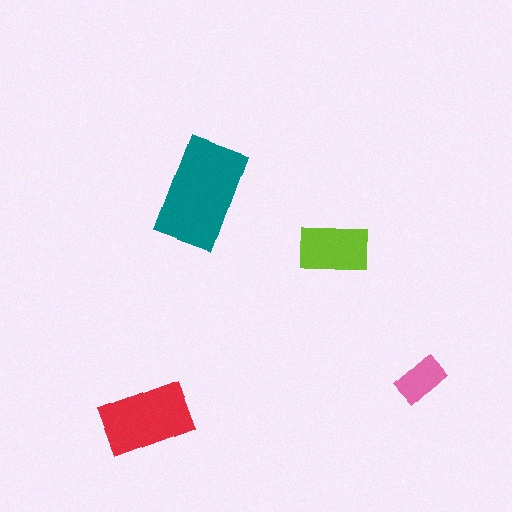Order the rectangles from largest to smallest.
the teal one, the red one, the lime one, the pink one.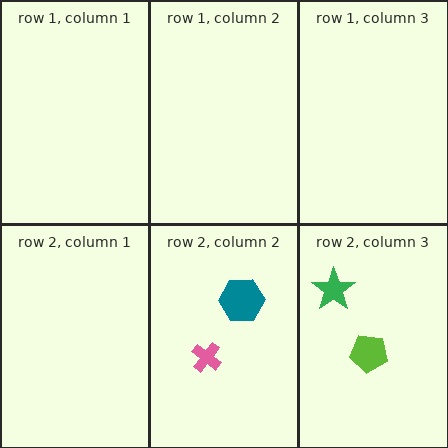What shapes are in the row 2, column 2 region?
The pink cross, the teal hexagon.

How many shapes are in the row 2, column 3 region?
2.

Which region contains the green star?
The row 2, column 3 region.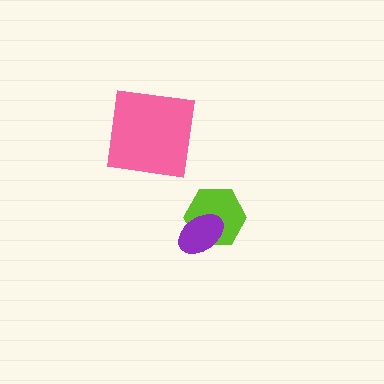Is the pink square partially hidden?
No, no other shape covers it.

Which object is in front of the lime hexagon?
The purple ellipse is in front of the lime hexagon.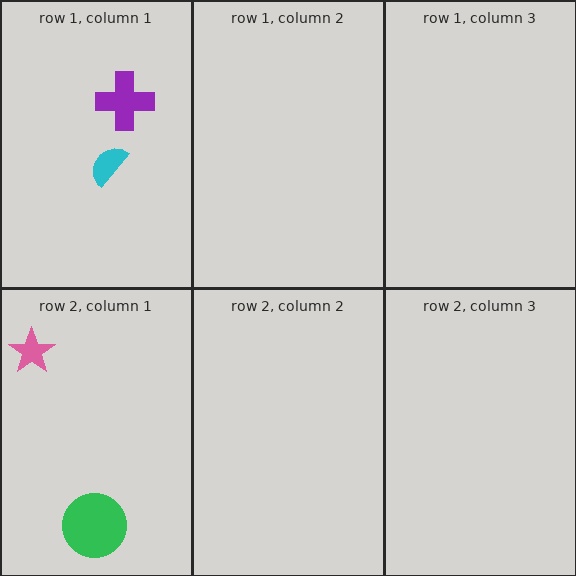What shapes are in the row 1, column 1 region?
The purple cross, the cyan semicircle.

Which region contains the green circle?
The row 2, column 1 region.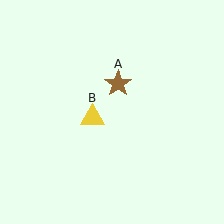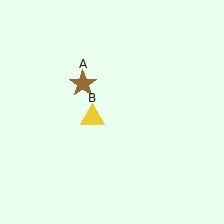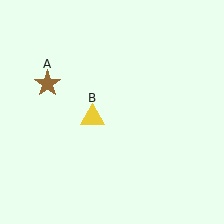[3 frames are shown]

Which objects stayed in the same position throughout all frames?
Yellow triangle (object B) remained stationary.